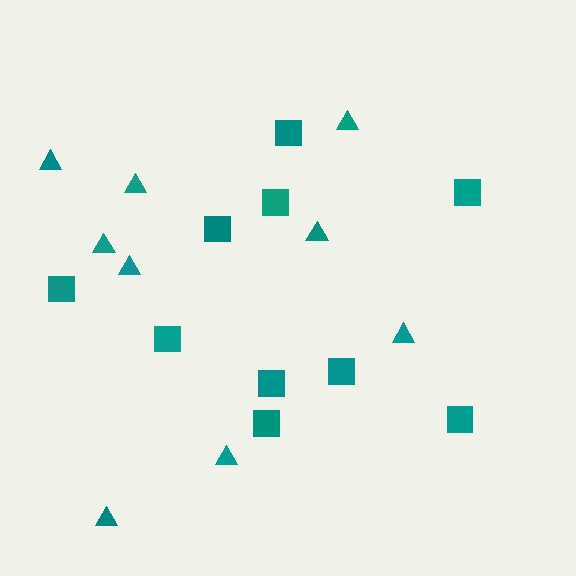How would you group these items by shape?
There are 2 groups: one group of squares (10) and one group of triangles (9).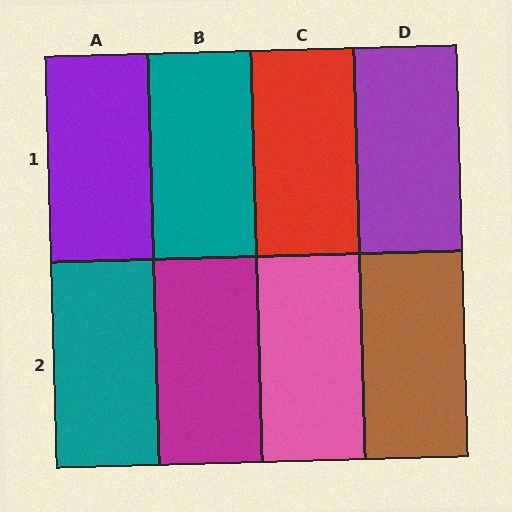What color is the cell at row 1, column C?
Red.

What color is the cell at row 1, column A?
Purple.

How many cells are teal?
2 cells are teal.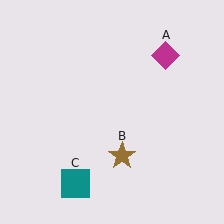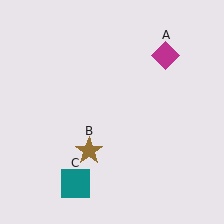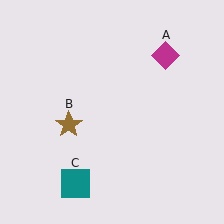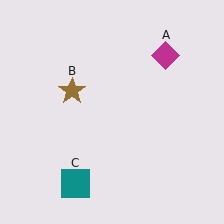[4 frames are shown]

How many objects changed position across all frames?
1 object changed position: brown star (object B).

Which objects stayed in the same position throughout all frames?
Magenta diamond (object A) and teal square (object C) remained stationary.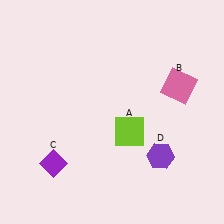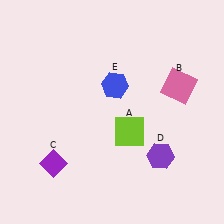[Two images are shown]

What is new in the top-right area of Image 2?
A blue hexagon (E) was added in the top-right area of Image 2.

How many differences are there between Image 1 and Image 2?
There is 1 difference between the two images.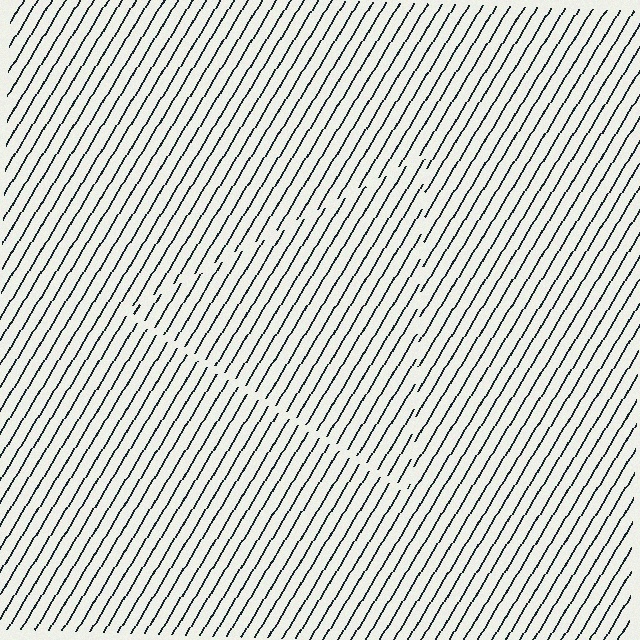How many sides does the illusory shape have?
3 sides — the line-ends trace a triangle.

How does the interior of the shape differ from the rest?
The interior of the shape contains the same grating, shifted by half a period — the contour is defined by the phase discontinuity where line-ends from the inner and outer gratings abut.